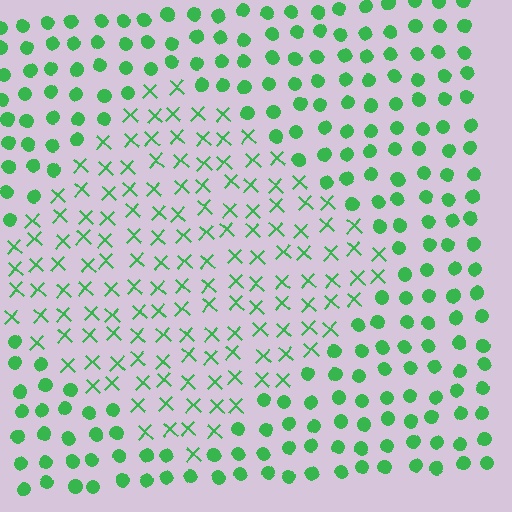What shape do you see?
I see a diamond.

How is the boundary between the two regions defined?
The boundary is defined by a change in element shape: X marks inside vs. circles outside. All elements share the same color and spacing.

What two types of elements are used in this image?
The image uses X marks inside the diamond region and circles outside it.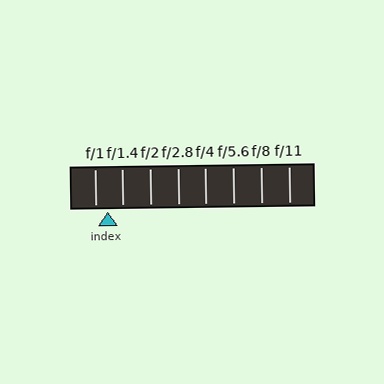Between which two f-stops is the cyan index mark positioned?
The index mark is between f/1 and f/1.4.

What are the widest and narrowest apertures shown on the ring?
The widest aperture shown is f/1 and the narrowest is f/11.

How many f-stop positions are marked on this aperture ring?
There are 8 f-stop positions marked.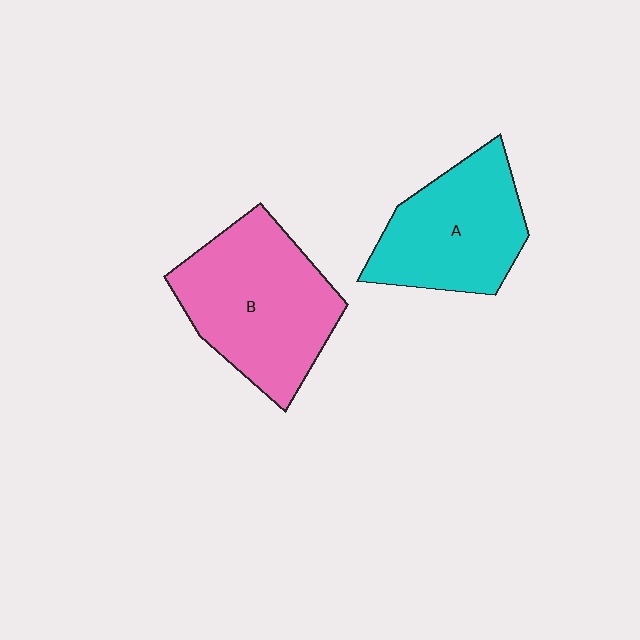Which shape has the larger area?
Shape B (pink).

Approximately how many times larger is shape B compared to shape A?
Approximately 1.2 times.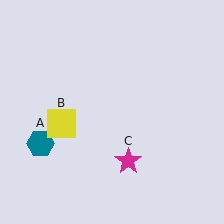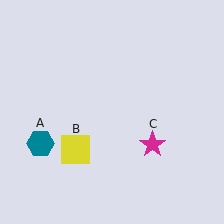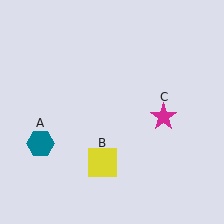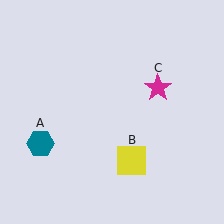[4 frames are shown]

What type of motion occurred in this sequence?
The yellow square (object B), magenta star (object C) rotated counterclockwise around the center of the scene.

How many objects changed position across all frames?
2 objects changed position: yellow square (object B), magenta star (object C).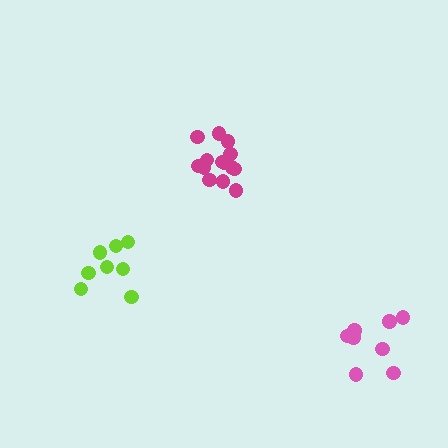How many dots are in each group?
Group 1: 14 dots, Group 2: 8 dots, Group 3: 8 dots (30 total).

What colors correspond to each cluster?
The clusters are colored: magenta, lime, pink.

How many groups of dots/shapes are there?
There are 3 groups.